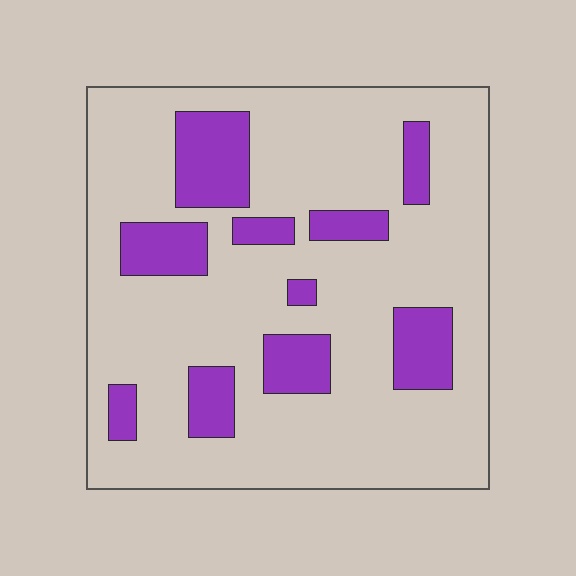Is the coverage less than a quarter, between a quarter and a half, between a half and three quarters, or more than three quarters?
Less than a quarter.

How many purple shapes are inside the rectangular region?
10.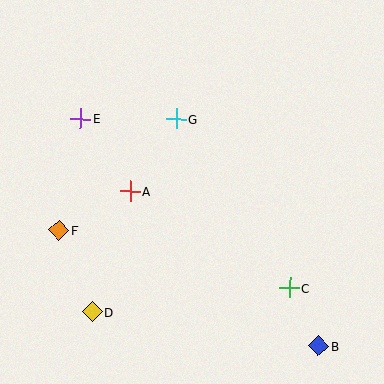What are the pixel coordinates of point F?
Point F is at (59, 231).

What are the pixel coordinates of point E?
Point E is at (81, 119).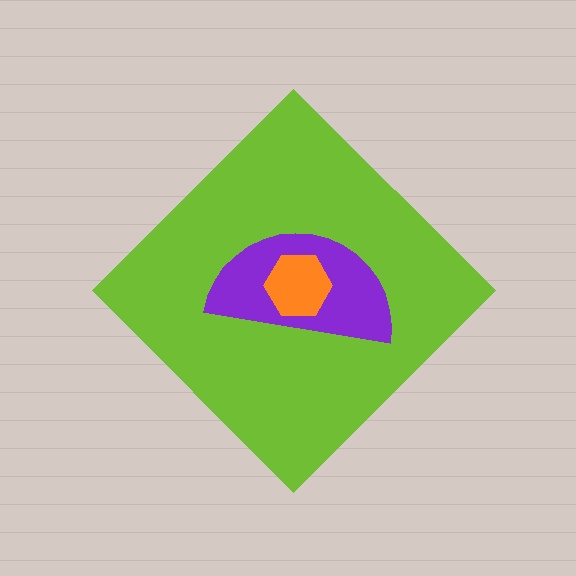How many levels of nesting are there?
3.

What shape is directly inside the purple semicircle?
The orange hexagon.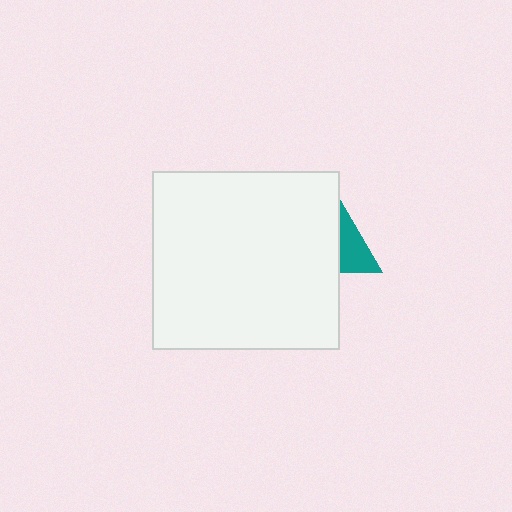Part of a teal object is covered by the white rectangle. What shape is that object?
It is a triangle.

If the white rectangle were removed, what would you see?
You would see the complete teal triangle.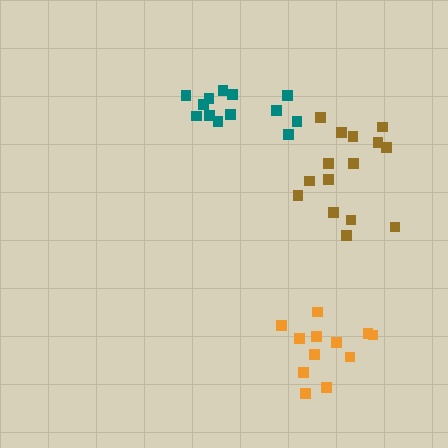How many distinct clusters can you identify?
There are 3 distinct clusters.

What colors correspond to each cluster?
The clusters are colored: teal, orange, brown.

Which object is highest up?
The teal cluster is topmost.